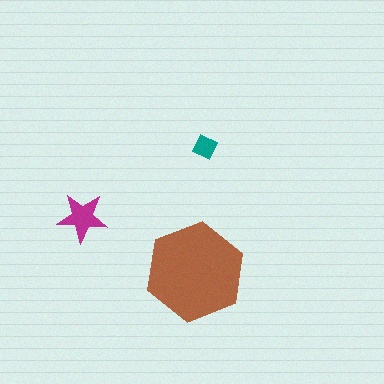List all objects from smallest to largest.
The teal diamond, the magenta star, the brown hexagon.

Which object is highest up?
The teal diamond is topmost.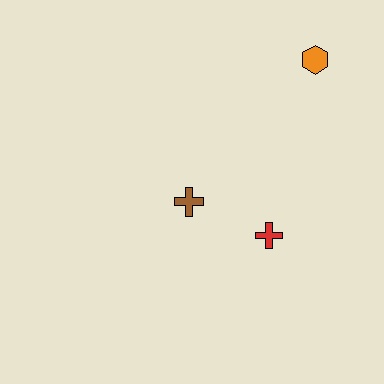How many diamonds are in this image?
There are no diamonds.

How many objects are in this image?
There are 3 objects.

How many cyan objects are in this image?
There are no cyan objects.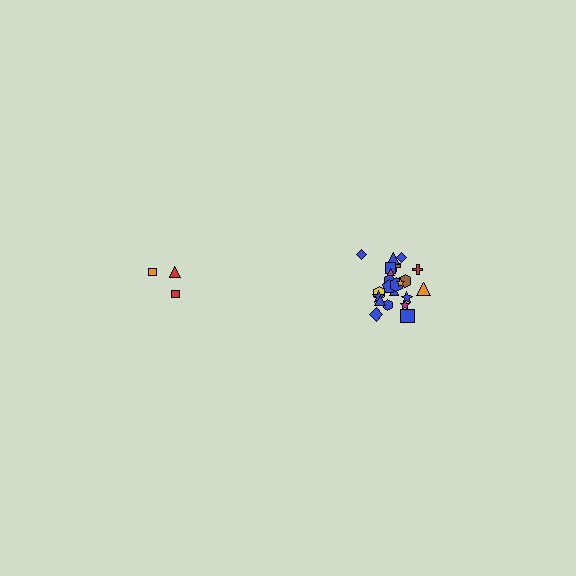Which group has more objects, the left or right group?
The right group.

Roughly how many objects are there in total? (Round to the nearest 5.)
Roughly 25 objects in total.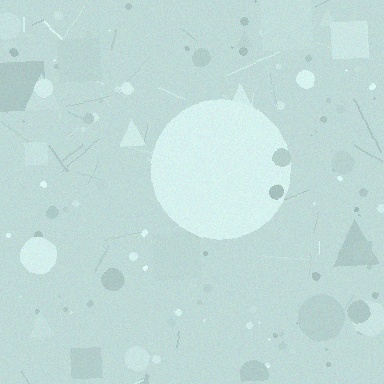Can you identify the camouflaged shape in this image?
The camouflaged shape is a circle.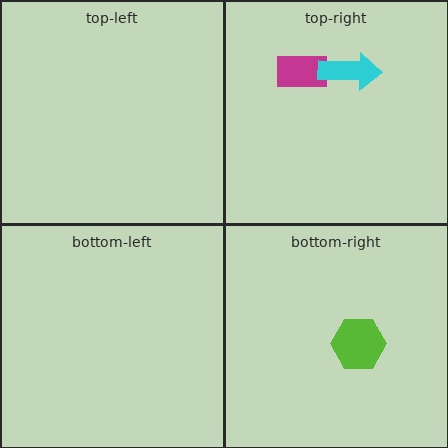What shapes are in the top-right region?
The magenta rectangle, the cyan arrow.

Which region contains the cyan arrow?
The top-right region.